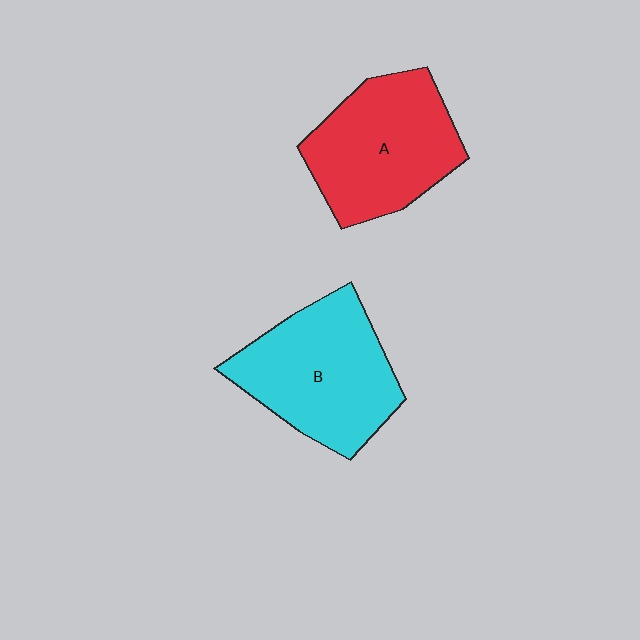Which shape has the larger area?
Shape B (cyan).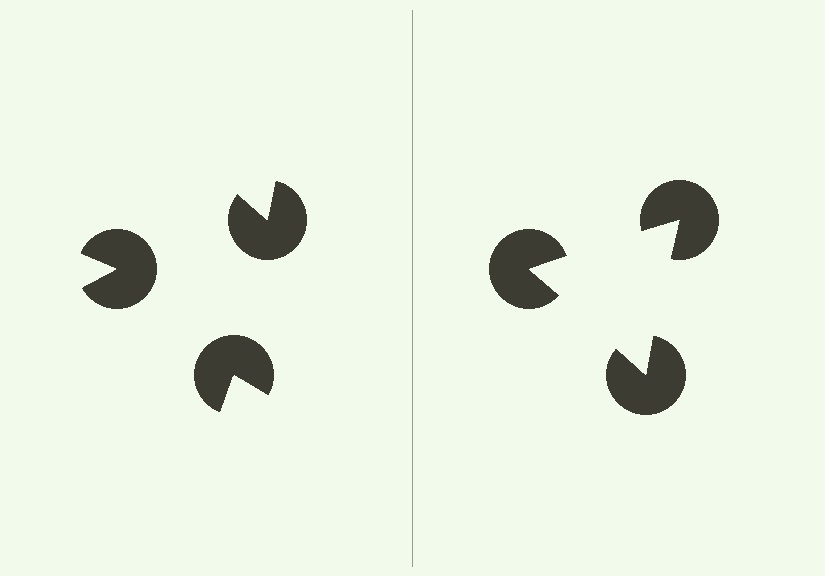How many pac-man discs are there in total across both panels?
6 — 3 on each side.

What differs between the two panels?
The pac-man discs are positioned identically on both sides; only the wedge orientations differ. On the right they align to a triangle; on the left they are misaligned.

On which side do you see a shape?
An illusory triangle appears on the right side. On the left side the wedge cuts are rotated, so no coherent shape forms.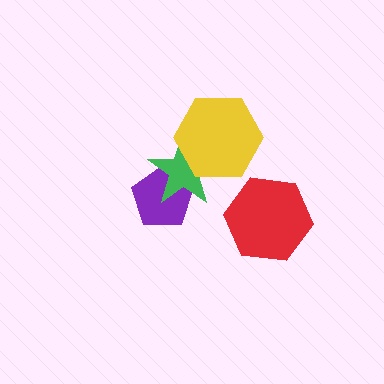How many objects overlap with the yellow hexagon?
1 object overlaps with the yellow hexagon.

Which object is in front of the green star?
The yellow hexagon is in front of the green star.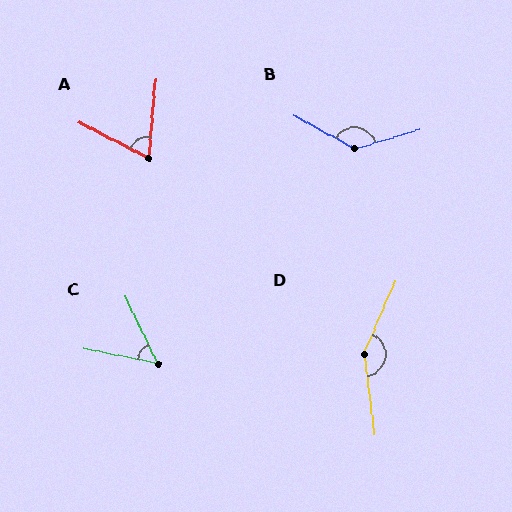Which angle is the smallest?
C, at approximately 53 degrees.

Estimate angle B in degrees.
Approximately 135 degrees.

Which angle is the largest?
D, at approximately 149 degrees.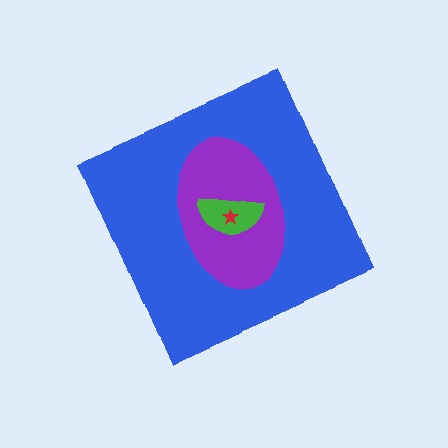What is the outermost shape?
The blue diamond.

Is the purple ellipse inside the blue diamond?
Yes.